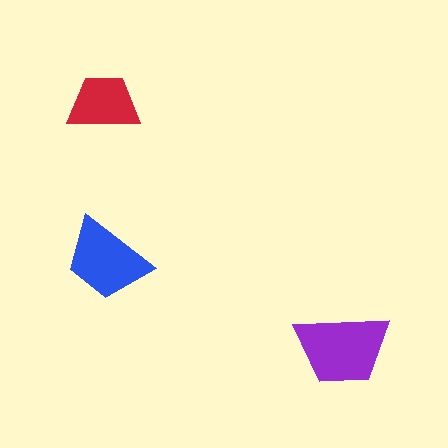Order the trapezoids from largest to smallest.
the purple one, the blue one, the red one.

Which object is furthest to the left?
The red trapezoid is leftmost.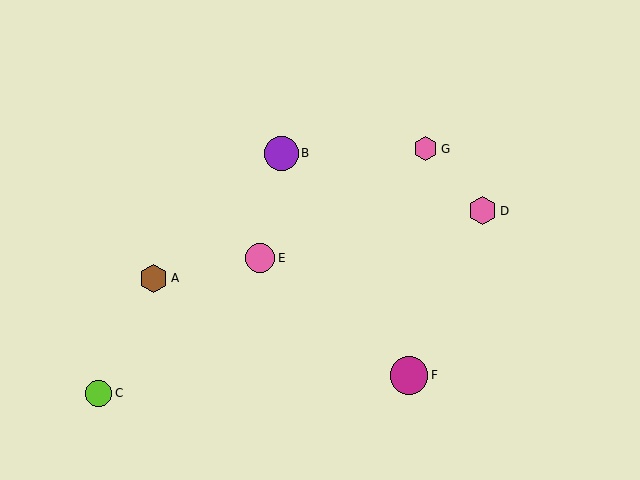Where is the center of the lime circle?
The center of the lime circle is at (99, 393).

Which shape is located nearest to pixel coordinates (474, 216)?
The pink hexagon (labeled D) at (483, 211) is nearest to that location.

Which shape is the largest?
The magenta circle (labeled F) is the largest.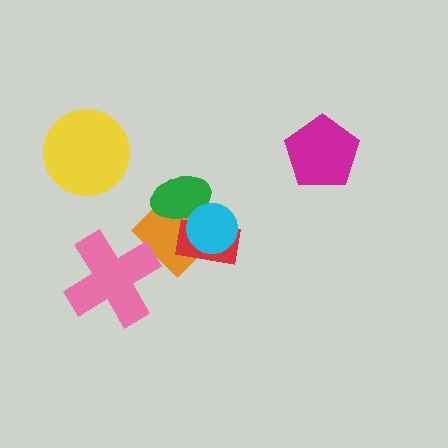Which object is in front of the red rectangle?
The cyan circle is in front of the red rectangle.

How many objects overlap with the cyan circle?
3 objects overlap with the cyan circle.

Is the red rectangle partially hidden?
Yes, it is partially covered by another shape.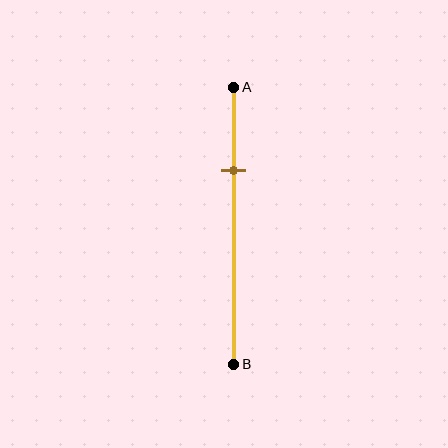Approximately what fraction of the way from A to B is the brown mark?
The brown mark is approximately 30% of the way from A to B.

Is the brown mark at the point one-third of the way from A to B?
No, the mark is at about 30% from A, not at the 33% one-third point.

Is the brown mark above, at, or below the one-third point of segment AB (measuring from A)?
The brown mark is above the one-third point of segment AB.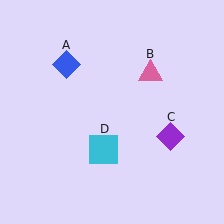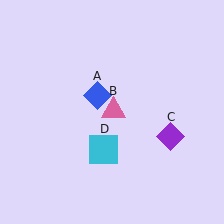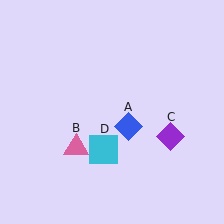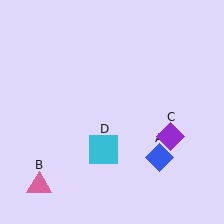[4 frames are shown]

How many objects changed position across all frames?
2 objects changed position: blue diamond (object A), pink triangle (object B).